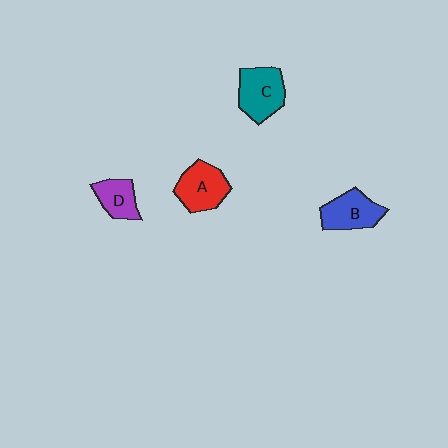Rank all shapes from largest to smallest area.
From largest to smallest: C (teal), A (red), B (blue), D (purple).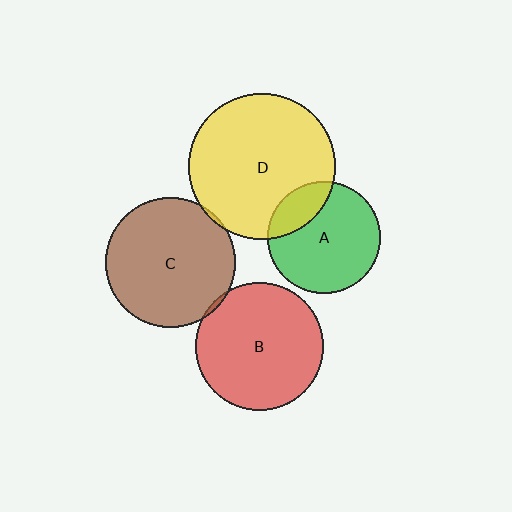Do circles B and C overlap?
Yes.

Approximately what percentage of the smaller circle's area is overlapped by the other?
Approximately 5%.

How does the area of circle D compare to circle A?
Approximately 1.7 times.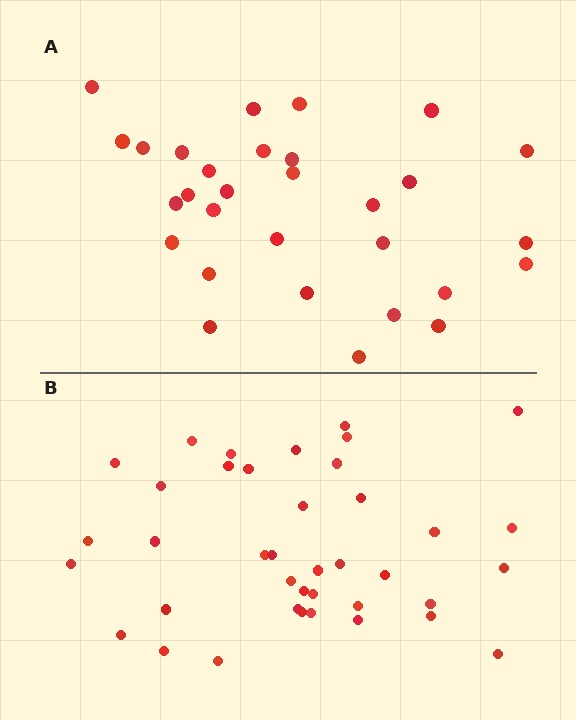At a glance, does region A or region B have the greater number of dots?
Region B (the bottom region) has more dots.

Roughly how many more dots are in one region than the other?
Region B has roughly 8 or so more dots than region A.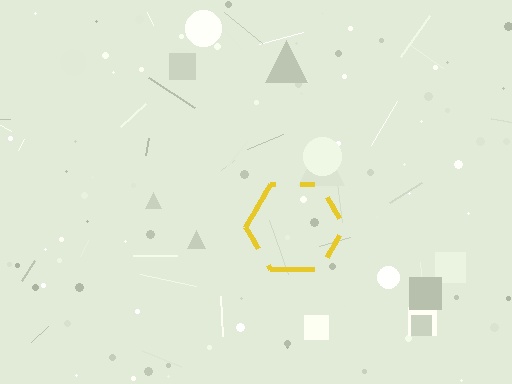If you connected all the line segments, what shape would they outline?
They would outline a hexagon.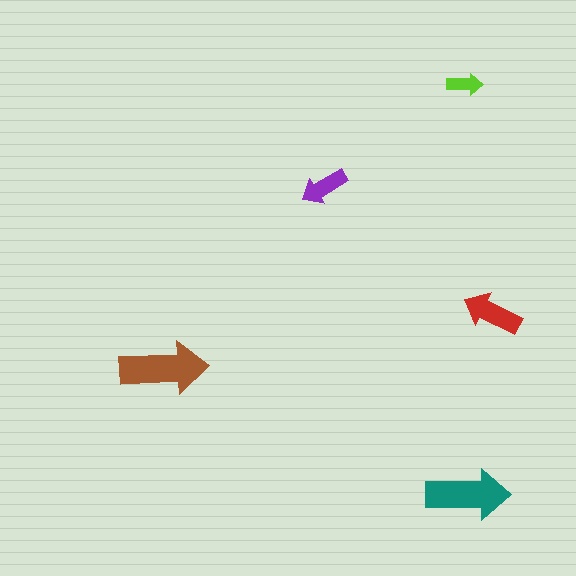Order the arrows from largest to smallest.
the brown one, the teal one, the red one, the purple one, the lime one.